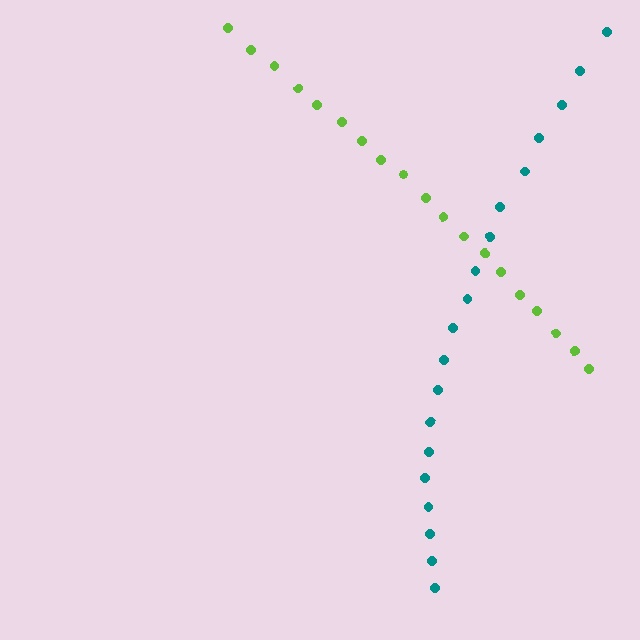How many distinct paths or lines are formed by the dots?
There are 2 distinct paths.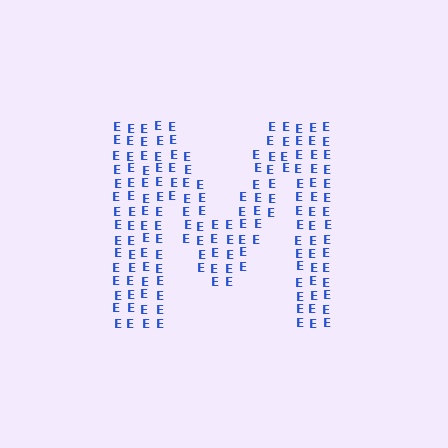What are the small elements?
The small elements are letter E's.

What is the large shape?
The large shape is the letter M.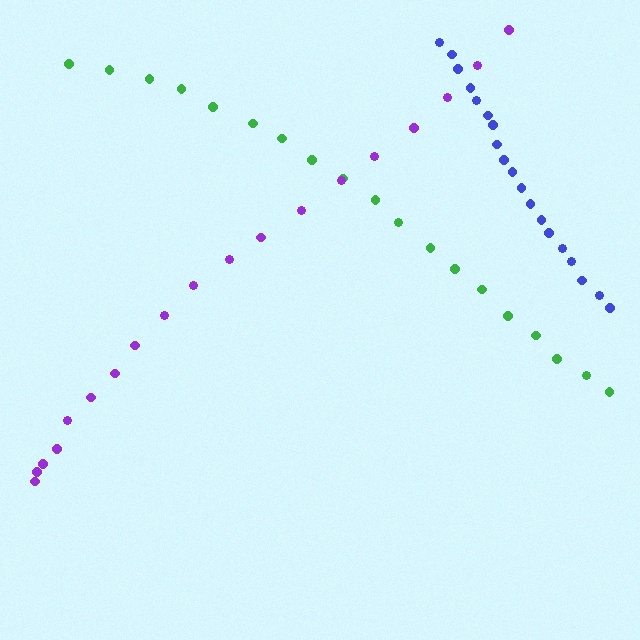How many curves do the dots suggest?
There are 3 distinct paths.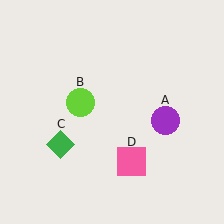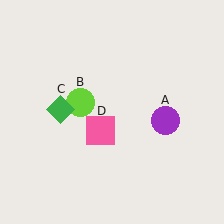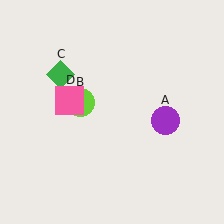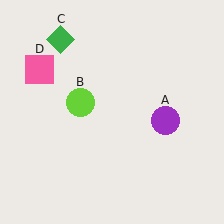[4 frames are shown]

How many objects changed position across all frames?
2 objects changed position: green diamond (object C), pink square (object D).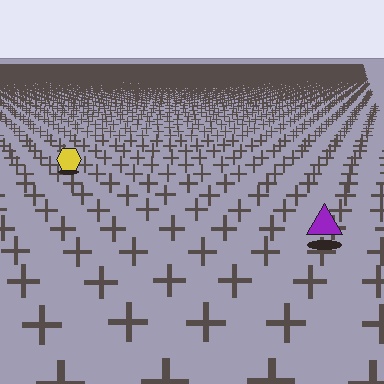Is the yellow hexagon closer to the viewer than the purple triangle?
No. The purple triangle is closer — you can tell from the texture gradient: the ground texture is coarser near it.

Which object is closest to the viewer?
The purple triangle is closest. The texture marks near it are larger and more spread out.